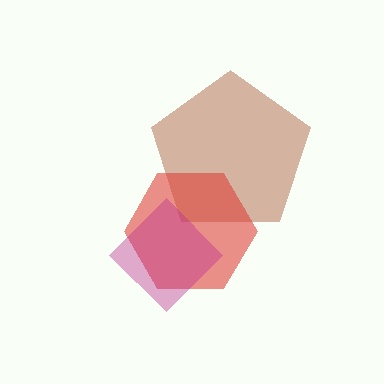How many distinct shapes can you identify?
There are 3 distinct shapes: a brown pentagon, a red hexagon, a magenta diamond.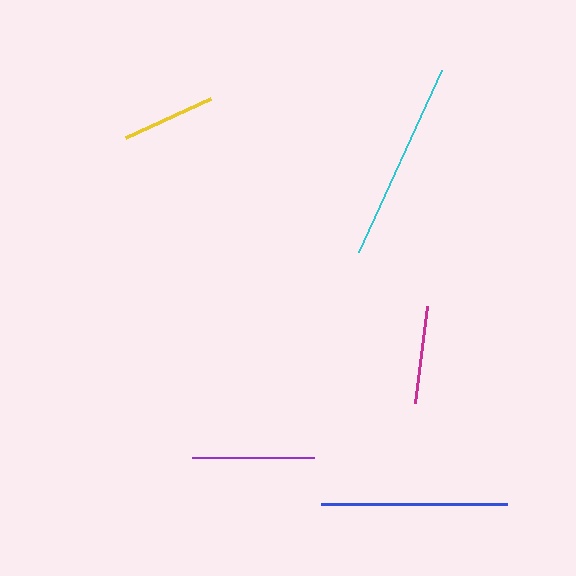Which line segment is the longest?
The cyan line is the longest at approximately 201 pixels.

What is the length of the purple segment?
The purple segment is approximately 122 pixels long.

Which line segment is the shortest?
The yellow line is the shortest at approximately 94 pixels.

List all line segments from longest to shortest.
From longest to shortest: cyan, blue, purple, magenta, yellow.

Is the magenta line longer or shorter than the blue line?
The blue line is longer than the magenta line.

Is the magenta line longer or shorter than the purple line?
The purple line is longer than the magenta line.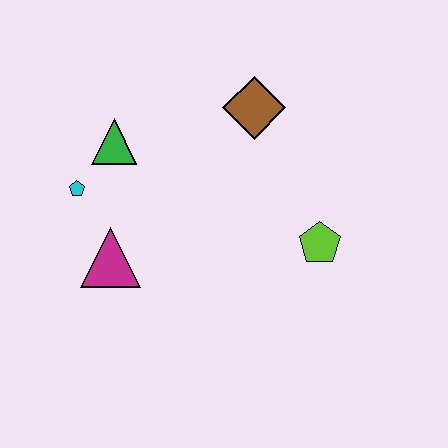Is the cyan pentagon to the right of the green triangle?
No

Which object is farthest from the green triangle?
The lime pentagon is farthest from the green triangle.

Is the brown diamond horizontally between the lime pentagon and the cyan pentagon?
Yes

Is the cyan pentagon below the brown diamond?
Yes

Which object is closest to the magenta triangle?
The cyan pentagon is closest to the magenta triangle.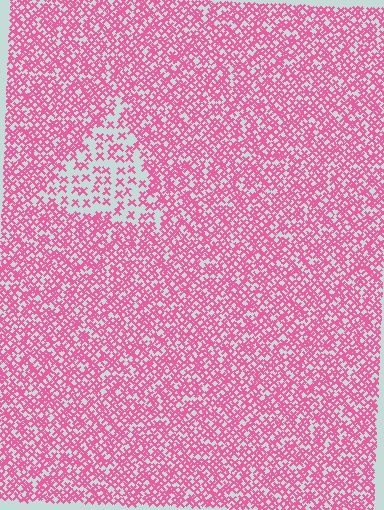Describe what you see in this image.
The image contains small pink elements arranged at two different densities. A triangle-shaped region is visible where the elements are less densely packed than the surrounding area.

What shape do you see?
I see a triangle.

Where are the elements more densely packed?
The elements are more densely packed outside the triangle boundary.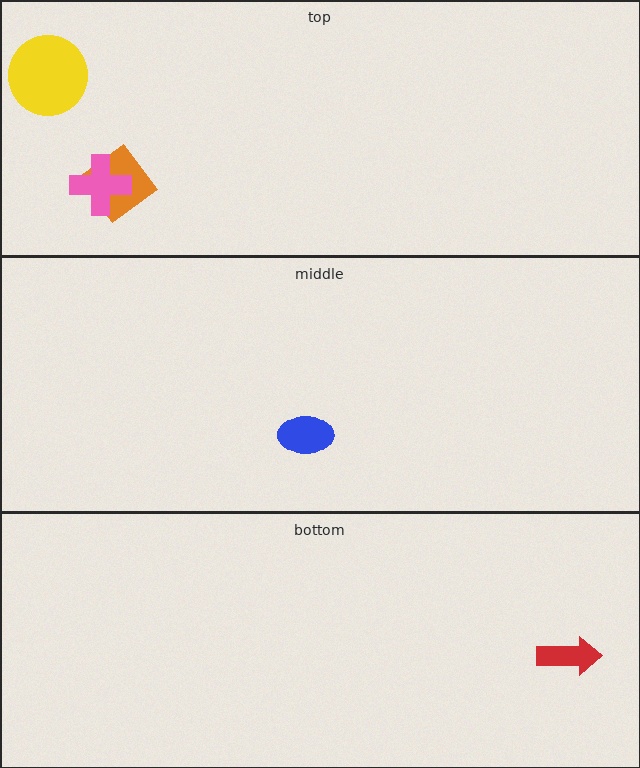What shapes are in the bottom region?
The red arrow.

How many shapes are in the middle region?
1.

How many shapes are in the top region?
3.